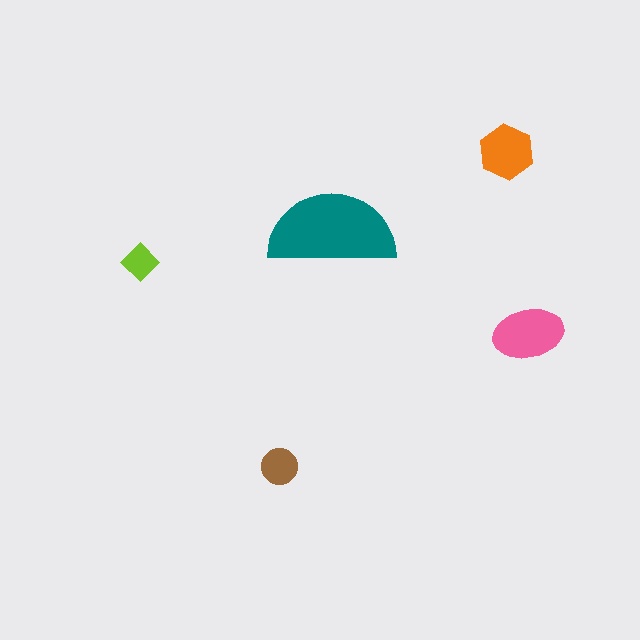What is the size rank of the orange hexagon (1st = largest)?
3rd.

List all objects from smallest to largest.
The lime diamond, the brown circle, the orange hexagon, the pink ellipse, the teal semicircle.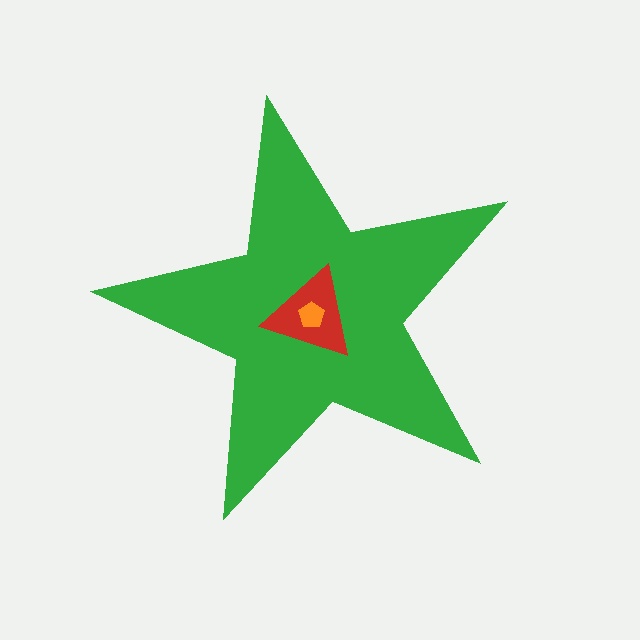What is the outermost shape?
The green star.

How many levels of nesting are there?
3.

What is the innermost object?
The orange pentagon.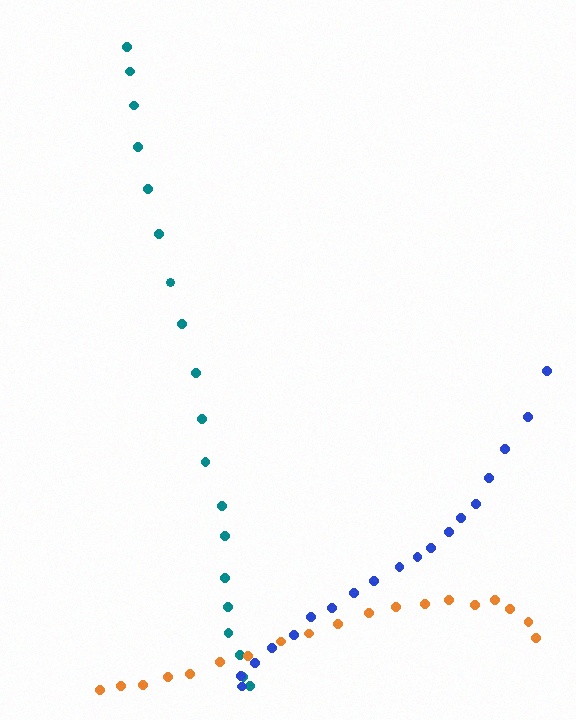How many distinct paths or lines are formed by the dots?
There are 3 distinct paths.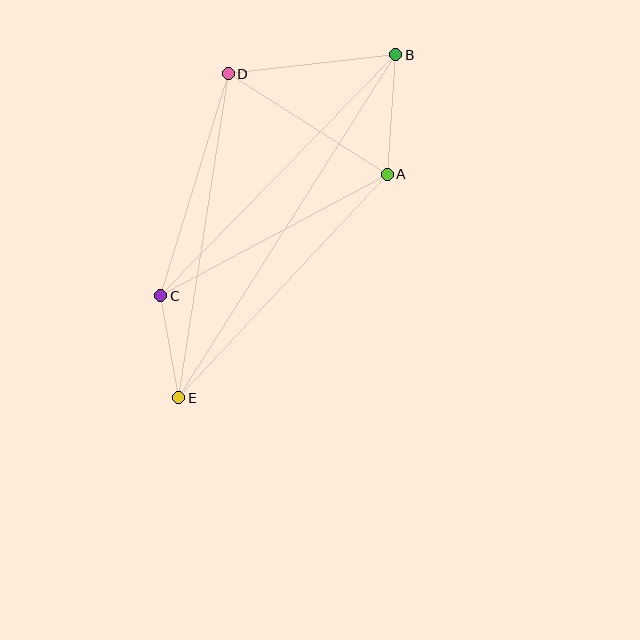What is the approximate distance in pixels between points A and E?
The distance between A and E is approximately 306 pixels.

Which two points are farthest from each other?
Points B and E are farthest from each other.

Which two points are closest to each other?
Points C and E are closest to each other.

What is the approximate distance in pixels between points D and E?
The distance between D and E is approximately 328 pixels.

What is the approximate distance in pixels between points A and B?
The distance between A and B is approximately 120 pixels.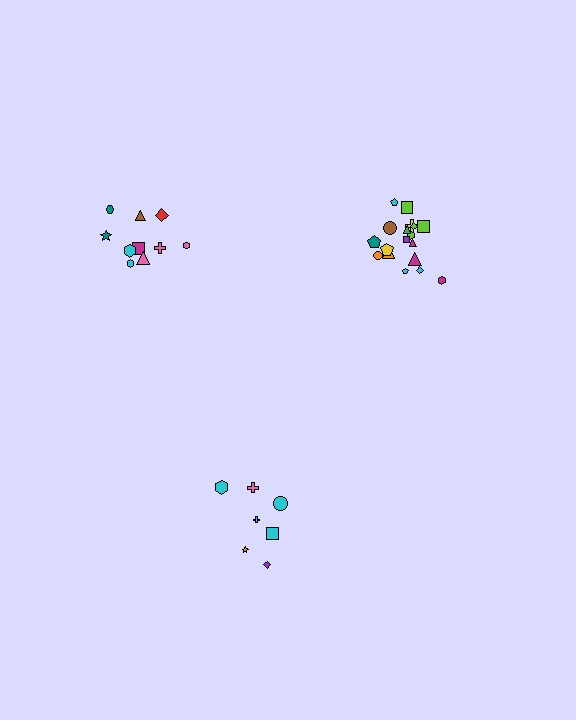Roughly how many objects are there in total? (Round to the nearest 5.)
Roughly 35 objects in total.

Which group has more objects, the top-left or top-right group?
The top-right group.